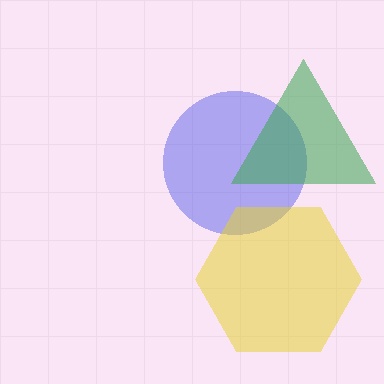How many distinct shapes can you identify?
There are 3 distinct shapes: a blue circle, a green triangle, a yellow hexagon.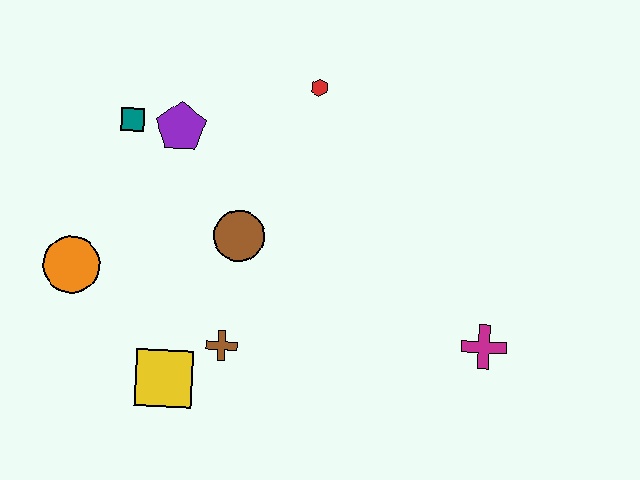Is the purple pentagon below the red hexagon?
Yes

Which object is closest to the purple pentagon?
The teal square is closest to the purple pentagon.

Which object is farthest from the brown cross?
The red hexagon is farthest from the brown cross.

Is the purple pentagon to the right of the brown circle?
No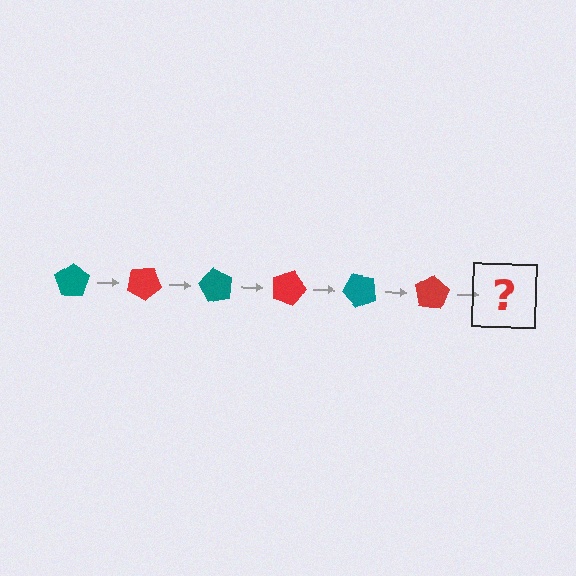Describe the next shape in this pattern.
It should be a teal pentagon, rotated 180 degrees from the start.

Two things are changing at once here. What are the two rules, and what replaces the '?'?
The two rules are that it rotates 30 degrees each step and the color cycles through teal and red. The '?' should be a teal pentagon, rotated 180 degrees from the start.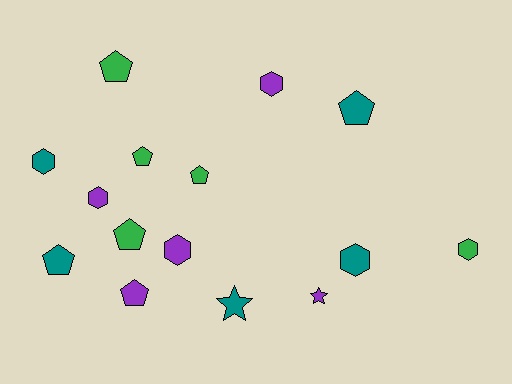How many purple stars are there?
There is 1 purple star.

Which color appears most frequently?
Green, with 5 objects.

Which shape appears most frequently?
Pentagon, with 7 objects.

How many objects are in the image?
There are 15 objects.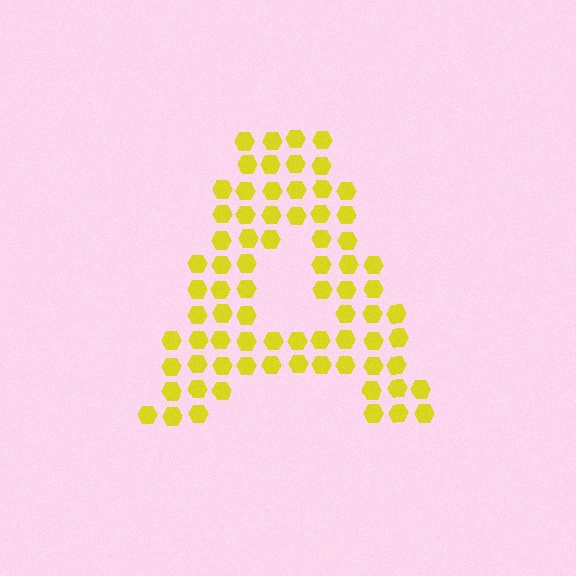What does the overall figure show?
The overall figure shows the letter A.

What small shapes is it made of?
It is made of small hexagons.